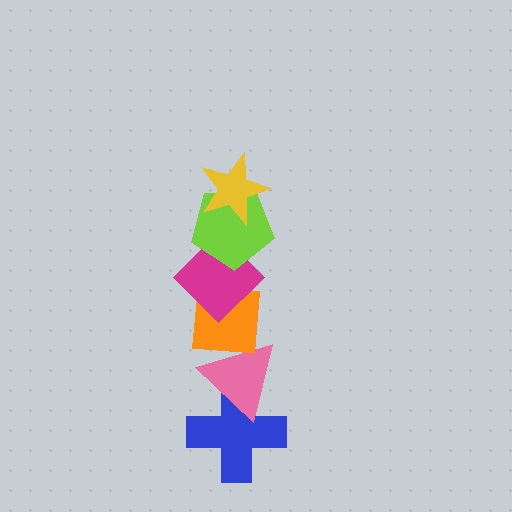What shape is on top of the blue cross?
The pink triangle is on top of the blue cross.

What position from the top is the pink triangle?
The pink triangle is 5th from the top.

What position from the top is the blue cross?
The blue cross is 6th from the top.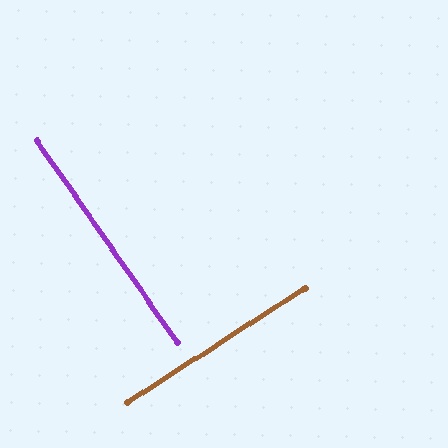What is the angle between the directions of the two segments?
Approximately 88 degrees.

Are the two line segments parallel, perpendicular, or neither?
Perpendicular — they meet at approximately 88°.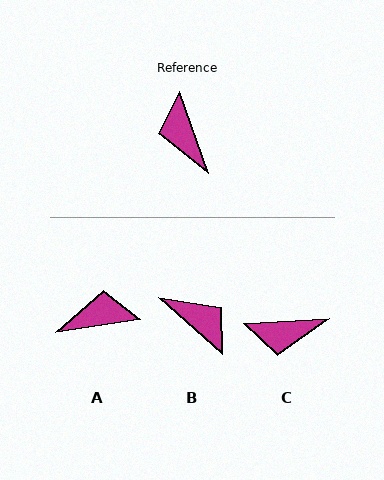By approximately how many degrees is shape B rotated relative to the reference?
Approximately 151 degrees clockwise.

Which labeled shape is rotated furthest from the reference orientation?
B, about 151 degrees away.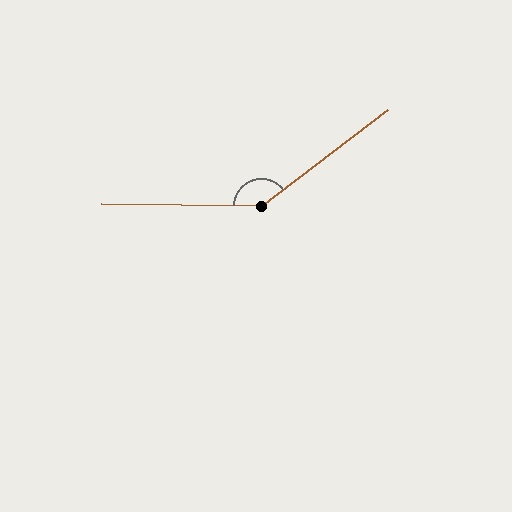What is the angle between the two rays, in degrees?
Approximately 142 degrees.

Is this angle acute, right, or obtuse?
It is obtuse.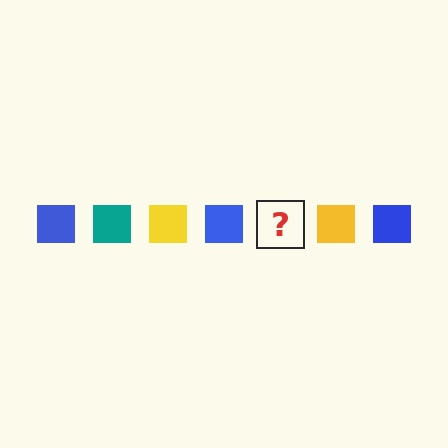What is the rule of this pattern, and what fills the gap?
The rule is that the pattern cycles through blue, teal, yellow squares. The gap should be filled with a teal square.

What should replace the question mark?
The question mark should be replaced with a teal square.